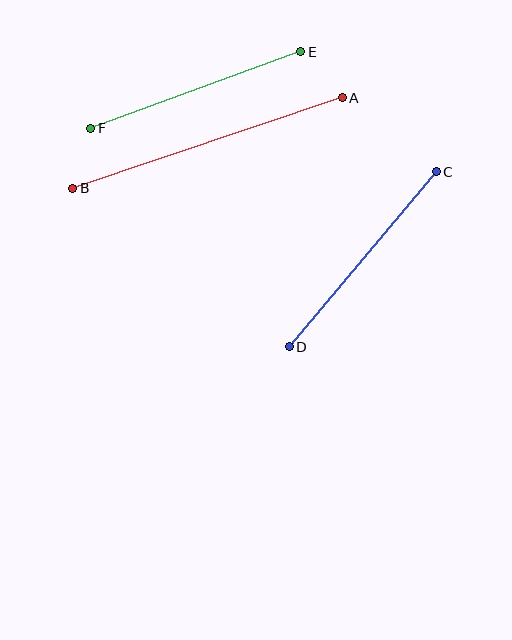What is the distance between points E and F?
The distance is approximately 223 pixels.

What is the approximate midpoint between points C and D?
The midpoint is at approximately (363, 259) pixels.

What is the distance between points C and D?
The distance is approximately 228 pixels.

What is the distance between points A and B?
The distance is approximately 284 pixels.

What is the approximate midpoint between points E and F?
The midpoint is at approximately (196, 90) pixels.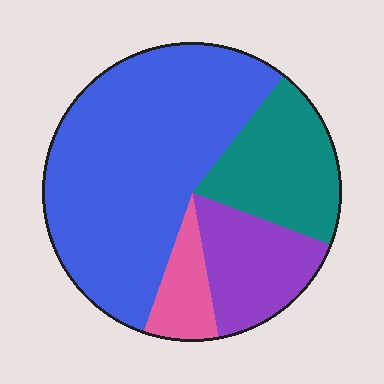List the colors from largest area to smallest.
From largest to smallest: blue, teal, purple, pink.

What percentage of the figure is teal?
Teal takes up about one fifth (1/5) of the figure.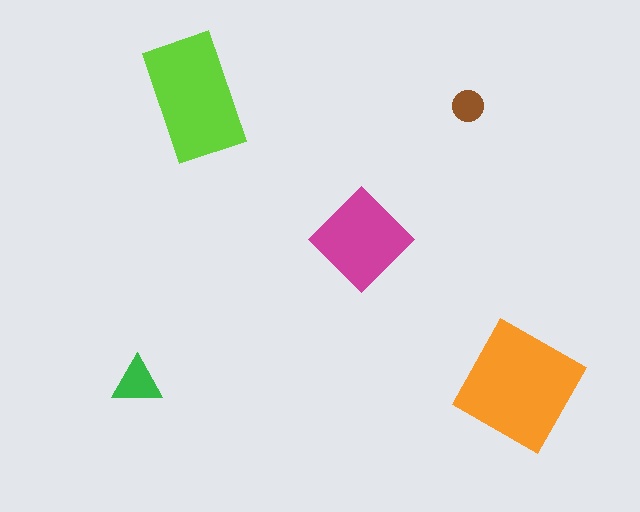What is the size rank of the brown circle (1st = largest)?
5th.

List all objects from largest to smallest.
The orange square, the lime rectangle, the magenta diamond, the green triangle, the brown circle.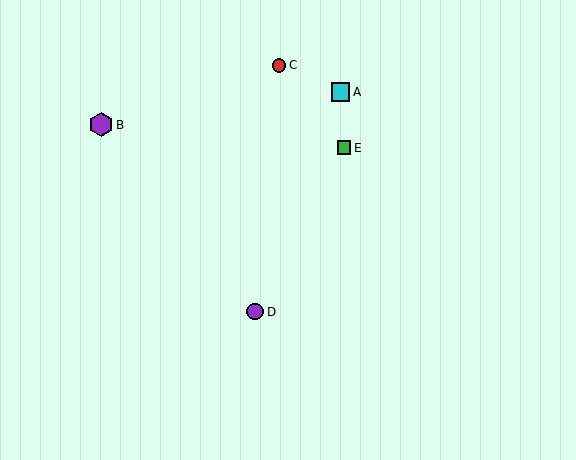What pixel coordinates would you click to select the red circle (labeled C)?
Click at (279, 65) to select the red circle C.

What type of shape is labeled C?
Shape C is a red circle.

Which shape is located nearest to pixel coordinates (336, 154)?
The green square (labeled E) at (344, 148) is nearest to that location.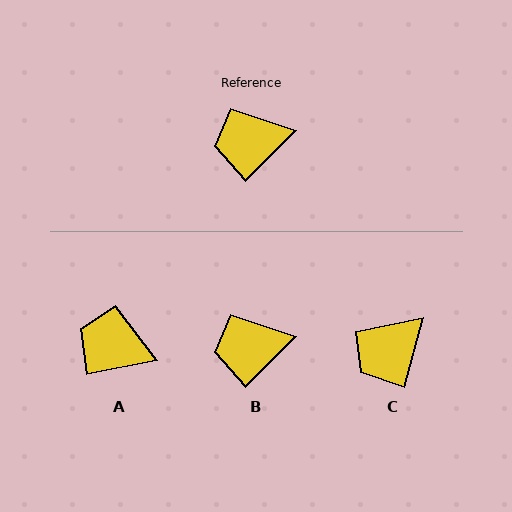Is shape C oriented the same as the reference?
No, it is off by about 30 degrees.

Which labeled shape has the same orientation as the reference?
B.